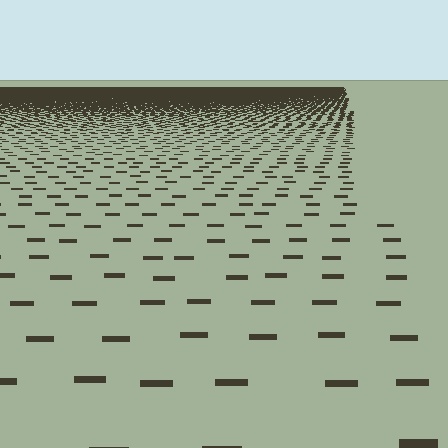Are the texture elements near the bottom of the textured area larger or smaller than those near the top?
Larger. Near the bottom, elements are closer to the viewer and appear at a bigger on-screen size.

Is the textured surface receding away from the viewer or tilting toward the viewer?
The surface is receding away from the viewer. Texture elements get smaller and denser toward the top.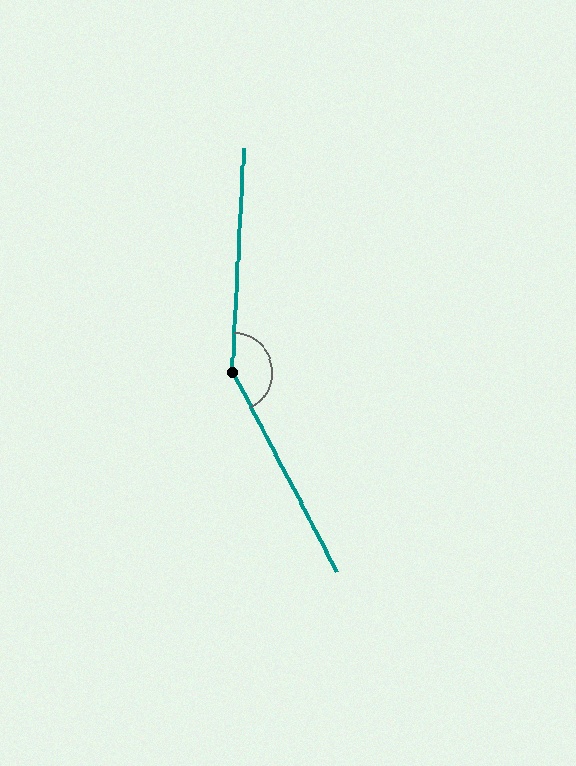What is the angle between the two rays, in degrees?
Approximately 150 degrees.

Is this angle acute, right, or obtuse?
It is obtuse.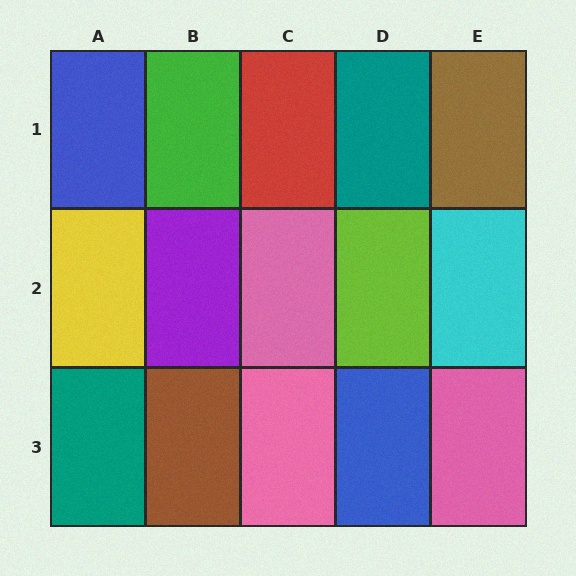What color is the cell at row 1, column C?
Red.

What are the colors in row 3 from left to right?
Teal, brown, pink, blue, pink.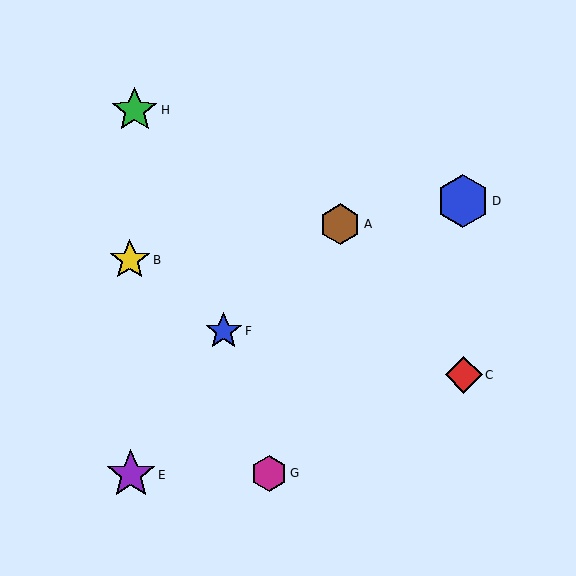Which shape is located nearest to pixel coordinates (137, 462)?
The purple star (labeled E) at (131, 475) is nearest to that location.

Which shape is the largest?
The blue hexagon (labeled D) is the largest.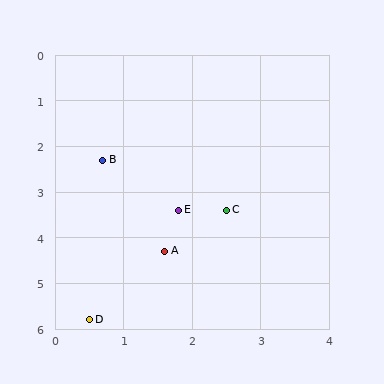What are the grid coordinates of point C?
Point C is at approximately (2.5, 3.4).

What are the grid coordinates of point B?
Point B is at approximately (0.7, 2.3).